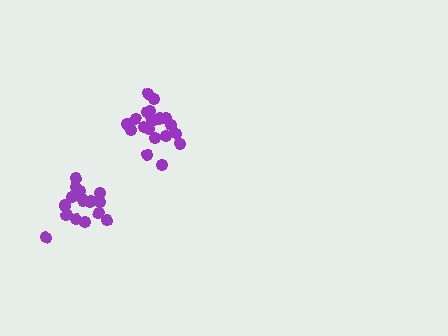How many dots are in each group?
Group 1: 20 dots, Group 2: 20 dots (40 total).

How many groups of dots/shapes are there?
There are 2 groups.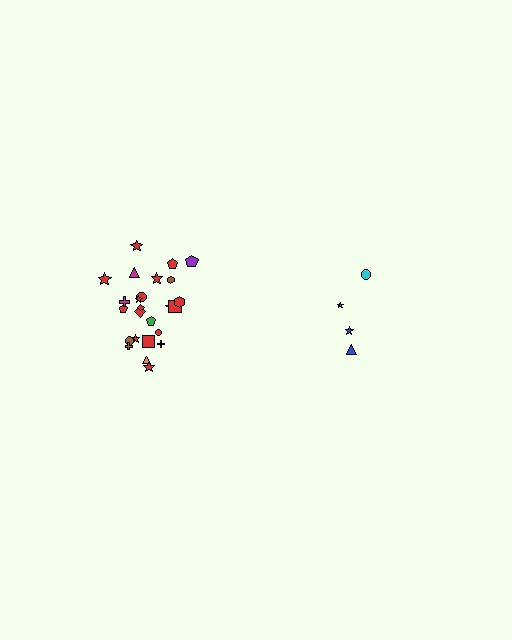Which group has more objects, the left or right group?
The left group.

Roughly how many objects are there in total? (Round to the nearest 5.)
Roughly 30 objects in total.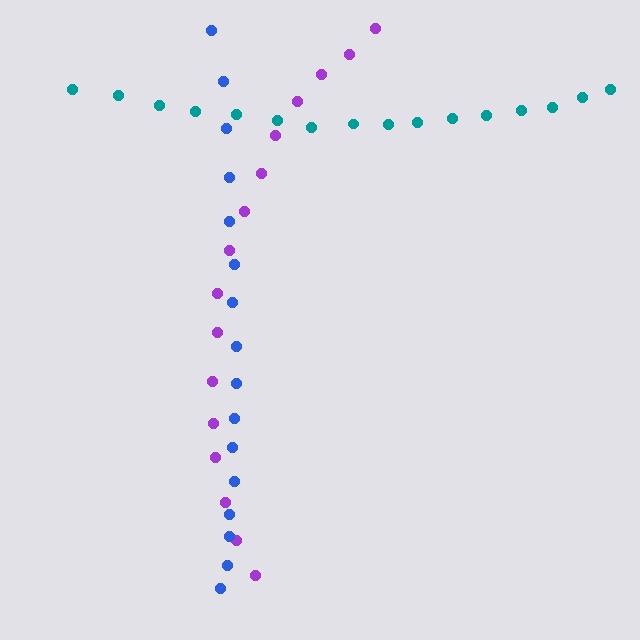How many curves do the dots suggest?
There are 3 distinct paths.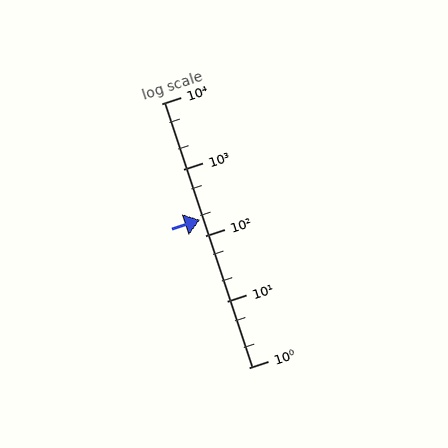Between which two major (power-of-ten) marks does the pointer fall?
The pointer is between 100 and 1000.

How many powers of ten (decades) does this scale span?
The scale spans 4 decades, from 1 to 10000.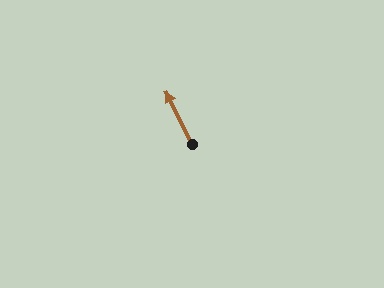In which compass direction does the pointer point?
Northwest.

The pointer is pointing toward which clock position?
Roughly 11 o'clock.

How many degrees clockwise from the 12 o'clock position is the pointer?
Approximately 333 degrees.